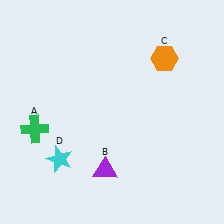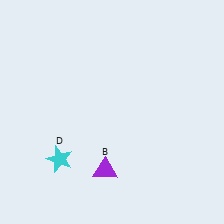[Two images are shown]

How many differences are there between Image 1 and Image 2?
There are 2 differences between the two images.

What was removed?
The orange hexagon (C), the green cross (A) were removed in Image 2.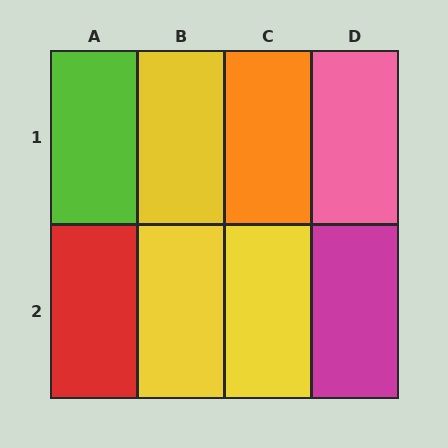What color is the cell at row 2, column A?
Red.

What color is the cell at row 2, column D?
Magenta.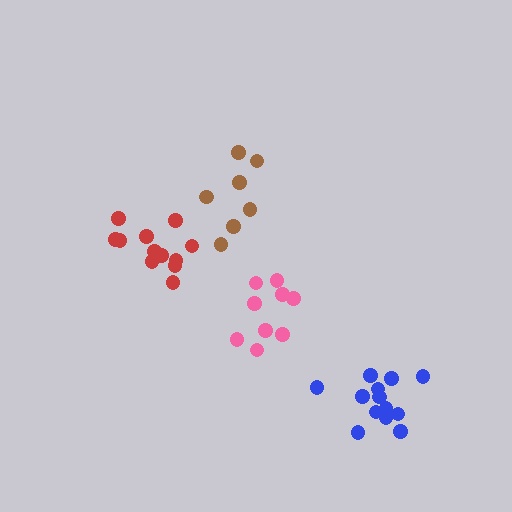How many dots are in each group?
Group 1: 9 dots, Group 2: 13 dots, Group 3: 12 dots, Group 4: 7 dots (41 total).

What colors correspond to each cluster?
The clusters are colored: pink, blue, red, brown.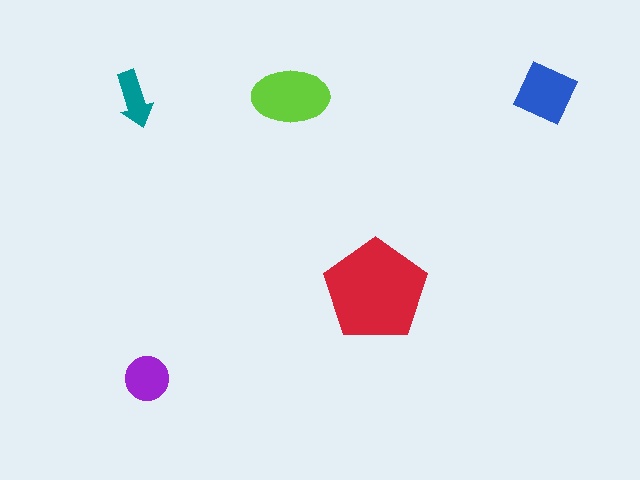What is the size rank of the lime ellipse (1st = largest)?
2nd.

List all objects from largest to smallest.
The red pentagon, the lime ellipse, the blue diamond, the purple circle, the teal arrow.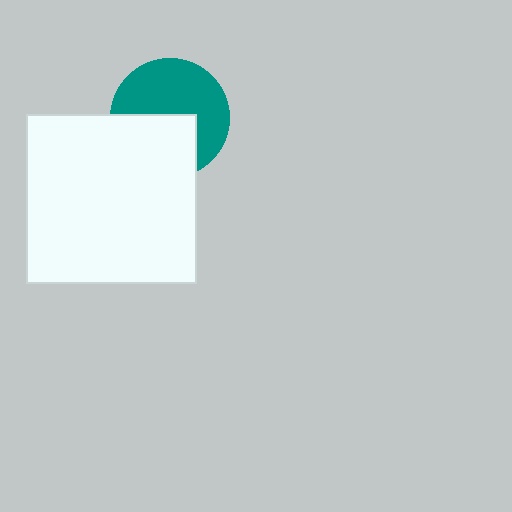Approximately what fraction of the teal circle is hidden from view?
Roughly 43% of the teal circle is hidden behind the white square.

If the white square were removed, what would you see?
You would see the complete teal circle.